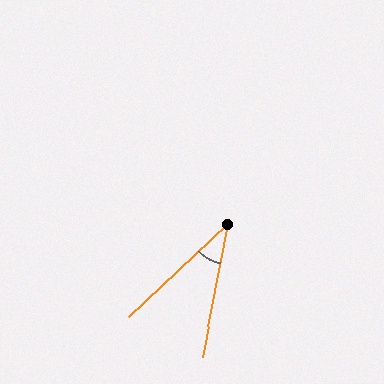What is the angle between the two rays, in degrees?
Approximately 36 degrees.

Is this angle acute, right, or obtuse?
It is acute.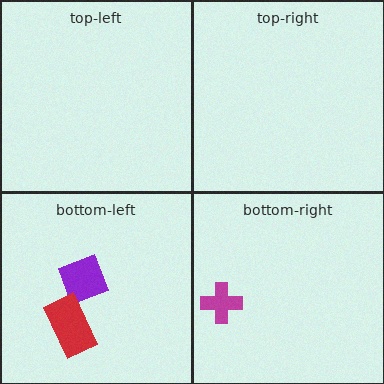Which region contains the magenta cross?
The bottom-right region.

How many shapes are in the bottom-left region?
2.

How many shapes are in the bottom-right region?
1.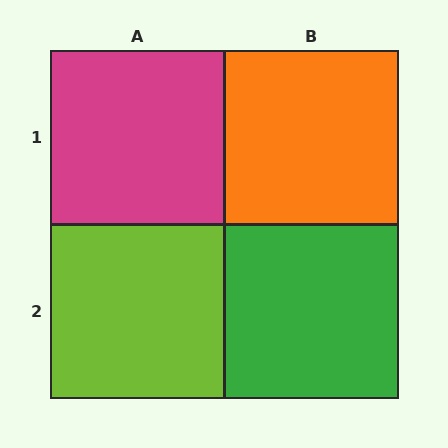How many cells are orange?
1 cell is orange.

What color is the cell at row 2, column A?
Lime.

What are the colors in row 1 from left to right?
Magenta, orange.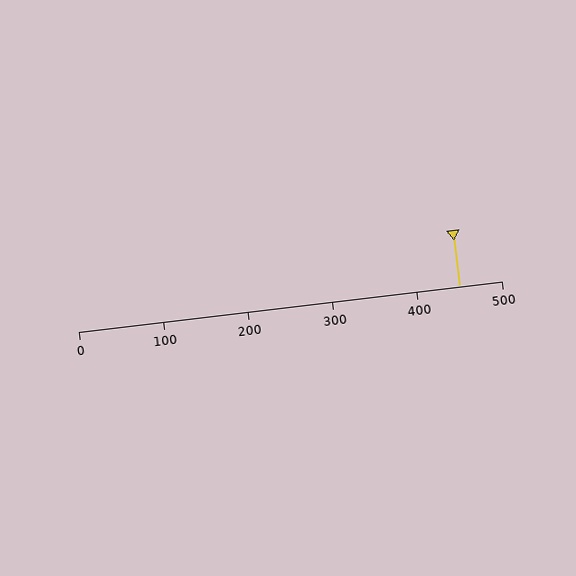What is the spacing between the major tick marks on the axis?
The major ticks are spaced 100 apart.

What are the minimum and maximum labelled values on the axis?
The axis runs from 0 to 500.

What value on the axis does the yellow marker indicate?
The marker indicates approximately 450.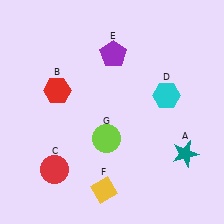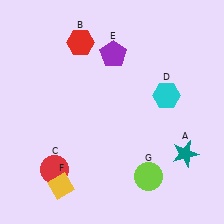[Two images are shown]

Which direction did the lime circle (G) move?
The lime circle (G) moved right.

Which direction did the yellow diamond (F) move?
The yellow diamond (F) moved left.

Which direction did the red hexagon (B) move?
The red hexagon (B) moved up.